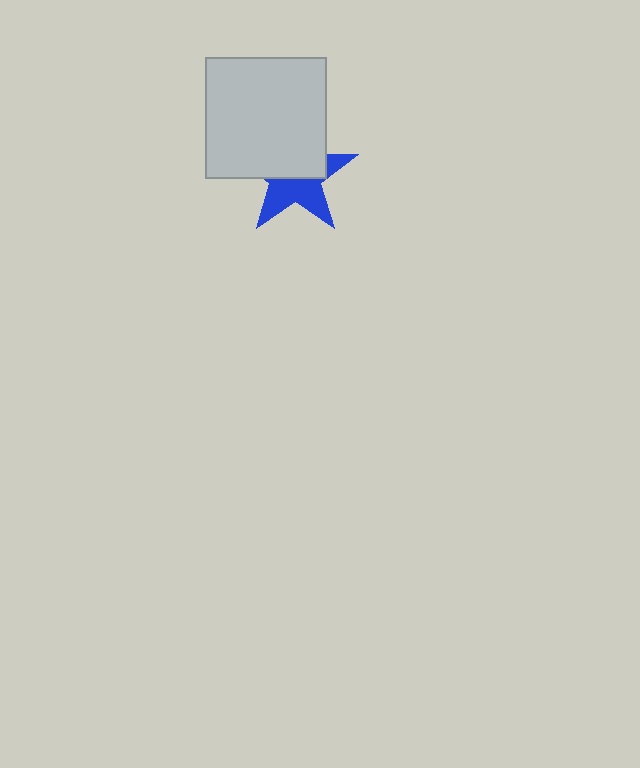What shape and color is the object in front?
The object in front is a light gray square.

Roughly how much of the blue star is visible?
About half of it is visible (roughly 47%).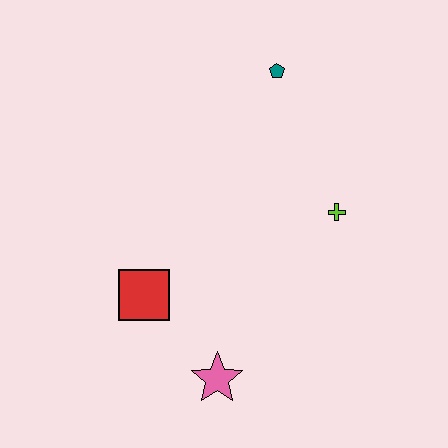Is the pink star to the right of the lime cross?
No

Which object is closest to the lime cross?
The teal pentagon is closest to the lime cross.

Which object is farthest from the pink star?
The teal pentagon is farthest from the pink star.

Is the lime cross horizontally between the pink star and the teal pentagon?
No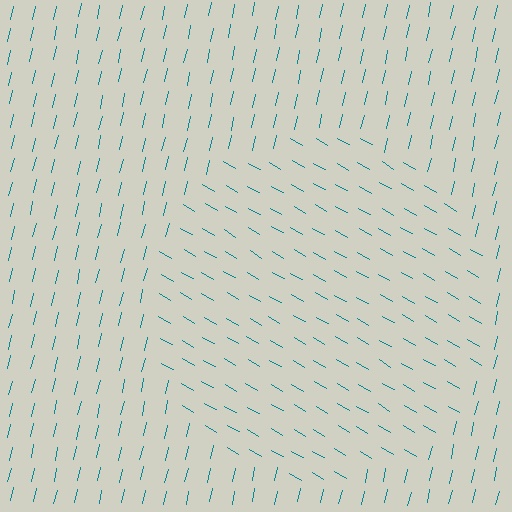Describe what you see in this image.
The image is filled with small teal line segments. A circle region in the image has lines oriented differently from the surrounding lines, creating a visible texture boundary.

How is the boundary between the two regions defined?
The boundary is defined purely by a change in line orientation (approximately 73 degrees difference). All lines are the same color and thickness.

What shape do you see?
I see a circle.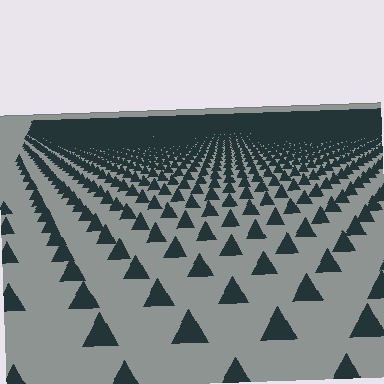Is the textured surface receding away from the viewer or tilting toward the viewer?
The surface is receding away from the viewer. Texture elements get smaller and denser toward the top.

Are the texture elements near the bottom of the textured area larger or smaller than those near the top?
Larger. Near the bottom, elements are closer to the viewer and appear at a bigger on-screen size.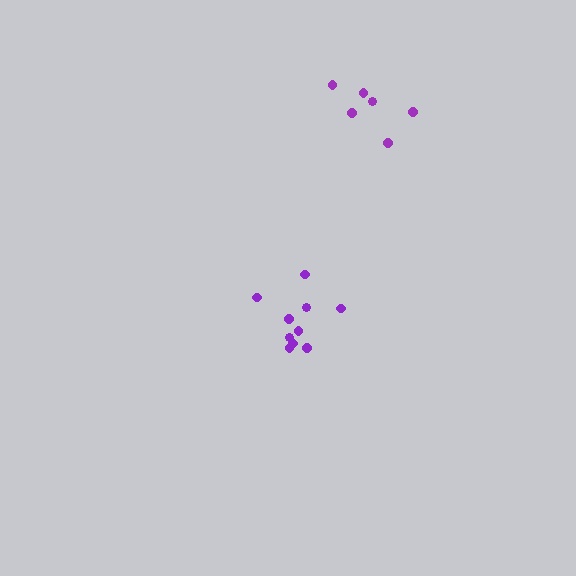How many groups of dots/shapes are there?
There are 2 groups.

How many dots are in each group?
Group 1: 10 dots, Group 2: 6 dots (16 total).